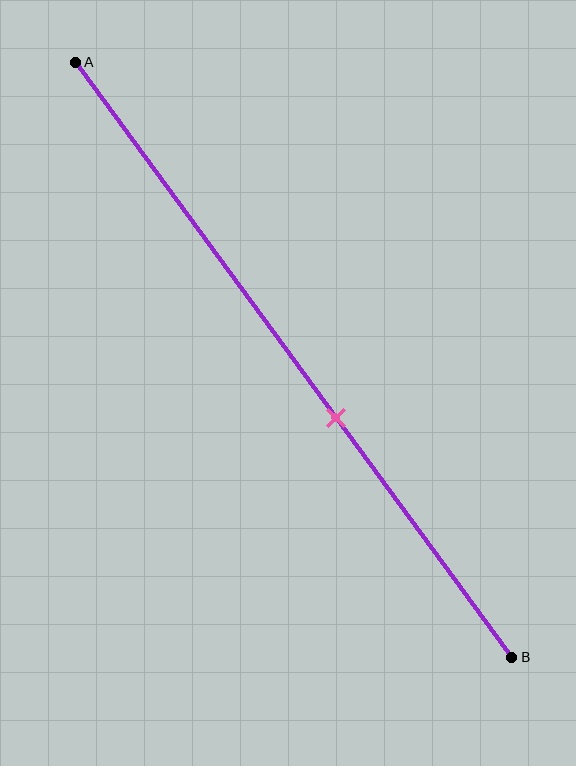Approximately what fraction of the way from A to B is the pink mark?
The pink mark is approximately 60% of the way from A to B.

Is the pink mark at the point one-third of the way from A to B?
No, the mark is at about 60% from A, not at the 33% one-third point.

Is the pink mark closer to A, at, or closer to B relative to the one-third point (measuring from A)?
The pink mark is closer to point B than the one-third point of segment AB.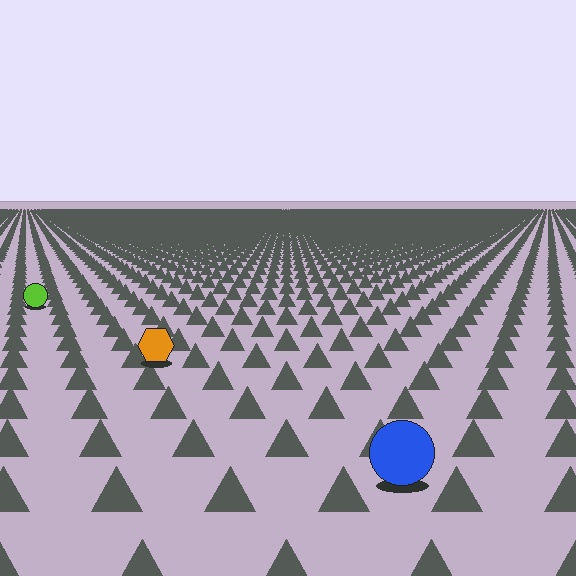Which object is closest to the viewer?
The blue circle is closest. The texture marks near it are larger and more spread out.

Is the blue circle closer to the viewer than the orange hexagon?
Yes. The blue circle is closer — you can tell from the texture gradient: the ground texture is coarser near it.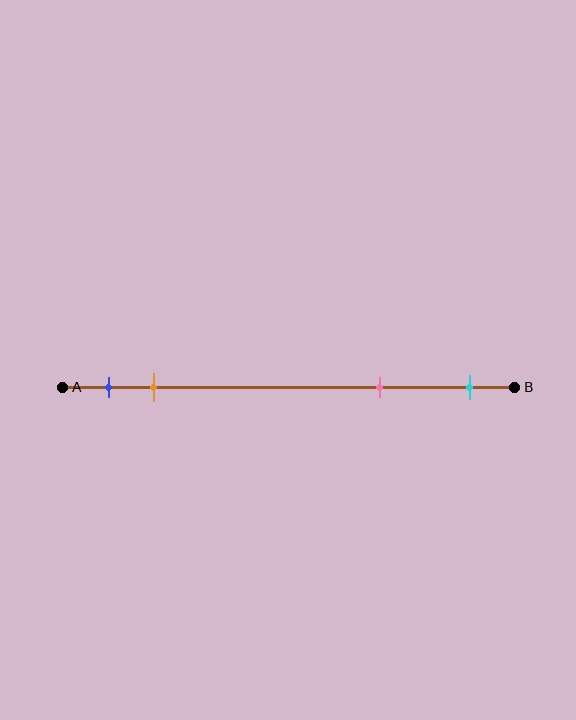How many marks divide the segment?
There are 4 marks dividing the segment.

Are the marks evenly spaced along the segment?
No, the marks are not evenly spaced.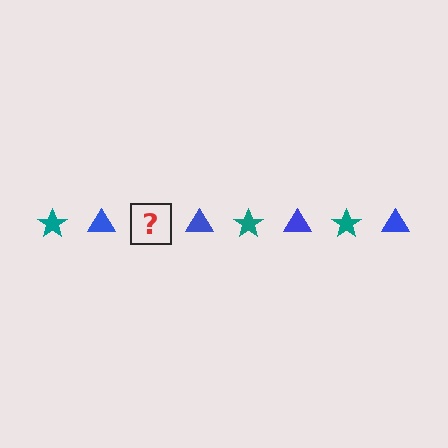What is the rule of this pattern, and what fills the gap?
The rule is that the pattern alternates between teal star and blue triangle. The gap should be filled with a teal star.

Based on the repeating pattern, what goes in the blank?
The blank should be a teal star.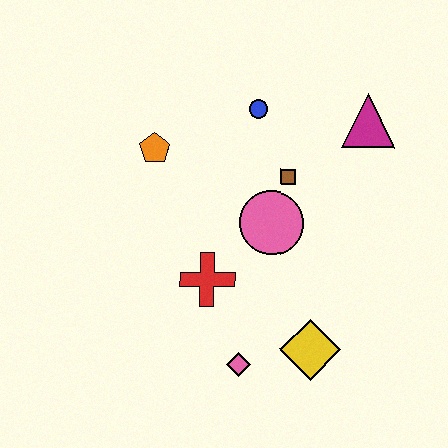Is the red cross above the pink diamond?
Yes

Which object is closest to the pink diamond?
The yellow diamond is closest to the pink diamond.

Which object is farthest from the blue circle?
The pink diamond is farthest from the blue circle.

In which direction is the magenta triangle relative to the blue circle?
The magenta triangle is to the right of the blue circle.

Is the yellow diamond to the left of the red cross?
No